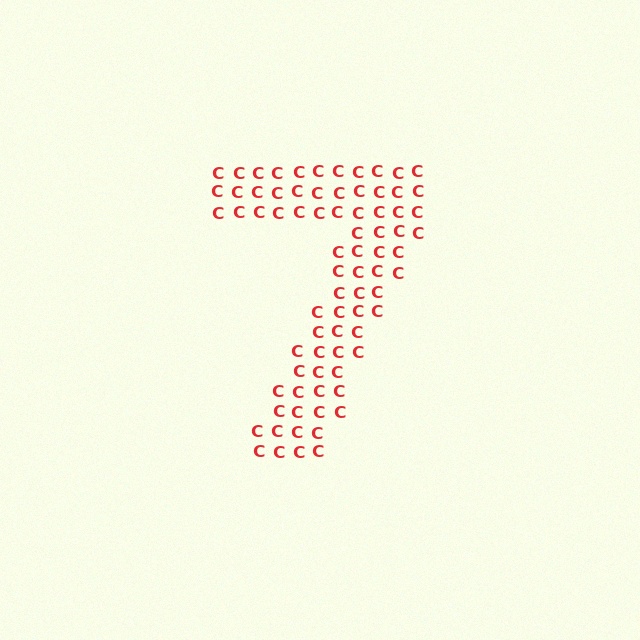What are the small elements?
The small elements are letter C's.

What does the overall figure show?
The overall figure shows the digit 7.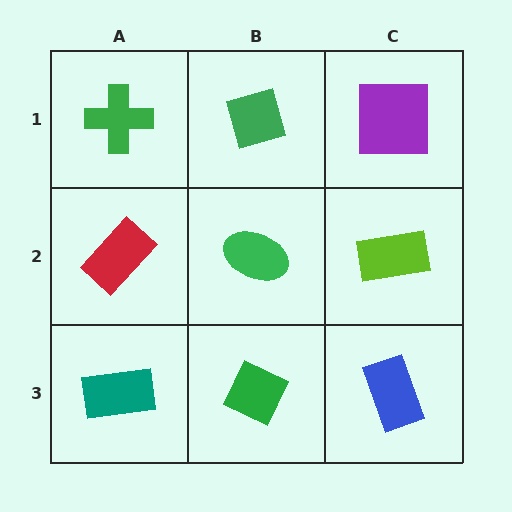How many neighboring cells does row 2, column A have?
3.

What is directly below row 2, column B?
A green diamond.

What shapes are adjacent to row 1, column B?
A green ellipse (row 2, column B), a green cross (row 1, column A), a purple square (row 1, column C).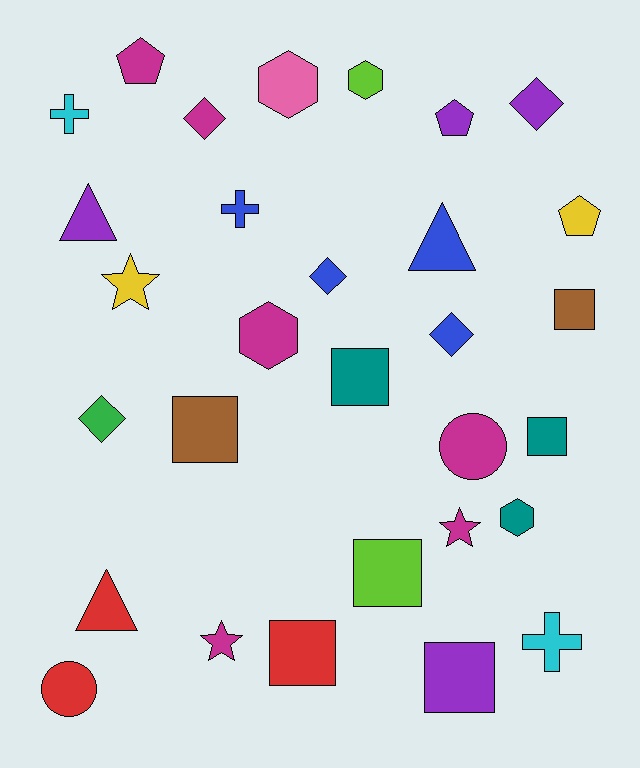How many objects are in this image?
There are 30 objects.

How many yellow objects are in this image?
There are 2 yellow objects.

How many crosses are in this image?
There are 3 crosses.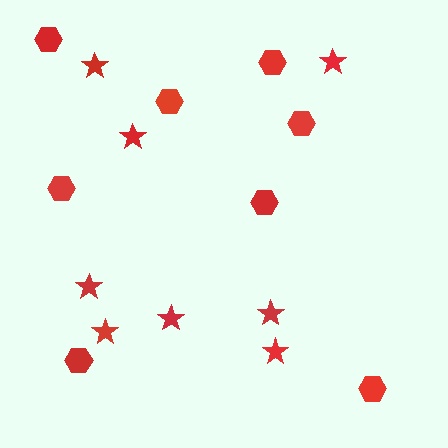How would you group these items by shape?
There are 2 groups: one group of hexagons (8) and one group of stars (8).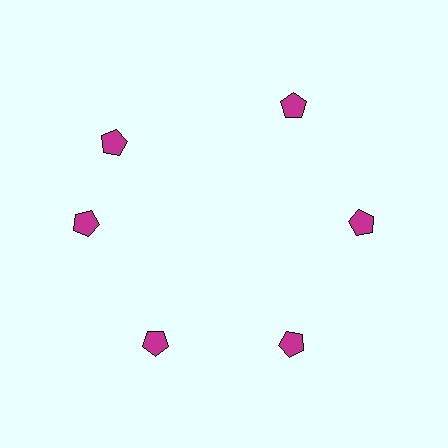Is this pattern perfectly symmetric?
No. The 6 magenta pentagons are arranged in a ring, but one element near the 11 o'clock position is rotated out of alignment along the ring, breaking the 6-fold rotational symmetry.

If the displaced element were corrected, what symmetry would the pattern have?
It would have 6-fold rotational symmetry — the pattern would map onto itself every 60 degrees.